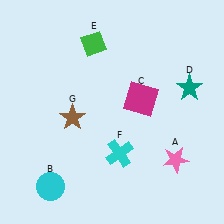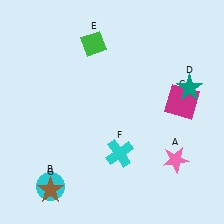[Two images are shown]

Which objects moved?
The objects that moved are: the magenta square (C), the brown star (G).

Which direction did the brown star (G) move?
The brown star (G) moved down.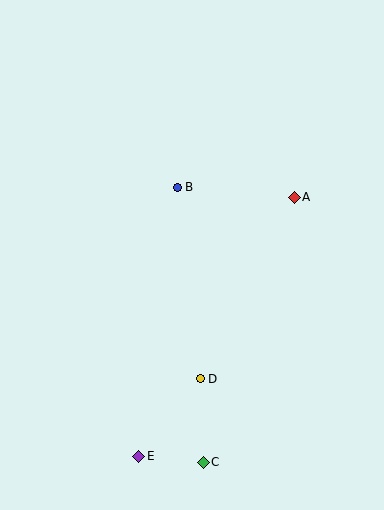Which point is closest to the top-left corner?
Point B is closest to the top-left corner.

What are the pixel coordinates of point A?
Point A is at (294, 197).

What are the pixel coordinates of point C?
Point C is at (203, 462).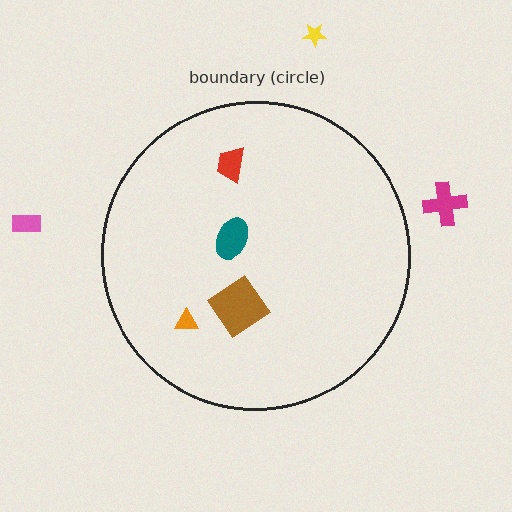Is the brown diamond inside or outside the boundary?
Inside.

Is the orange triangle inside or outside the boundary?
Inside.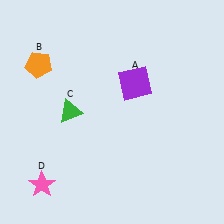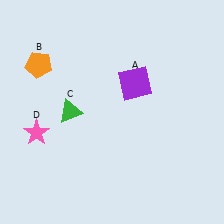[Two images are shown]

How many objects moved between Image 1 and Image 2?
1 object moved between the two images.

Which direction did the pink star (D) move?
The pink star (D) moved up.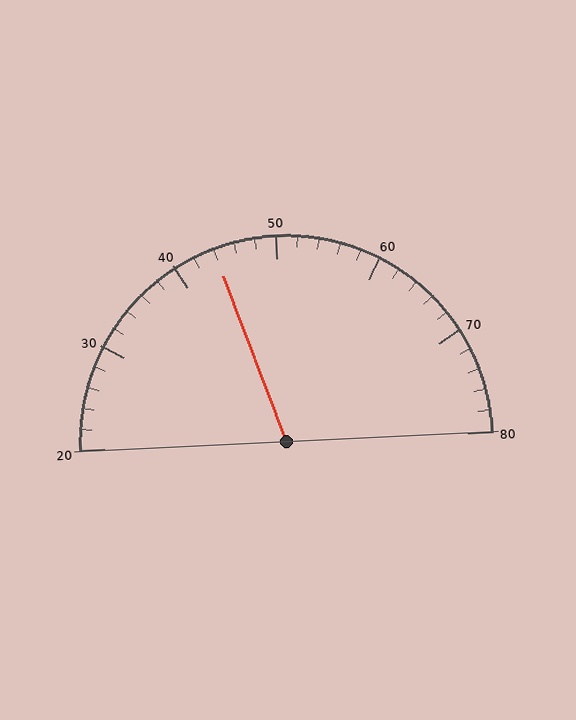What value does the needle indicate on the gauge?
The needle indicates approximately 44.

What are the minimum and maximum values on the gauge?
The gauge ranges from 20 to 80.